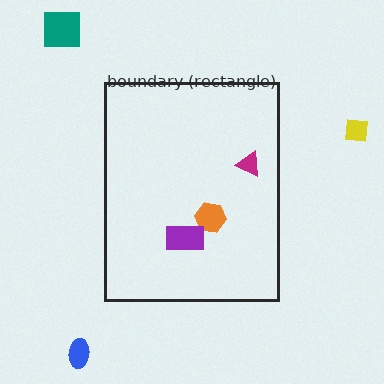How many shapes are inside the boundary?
3 inside, 3 outside.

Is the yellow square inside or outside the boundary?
Outside.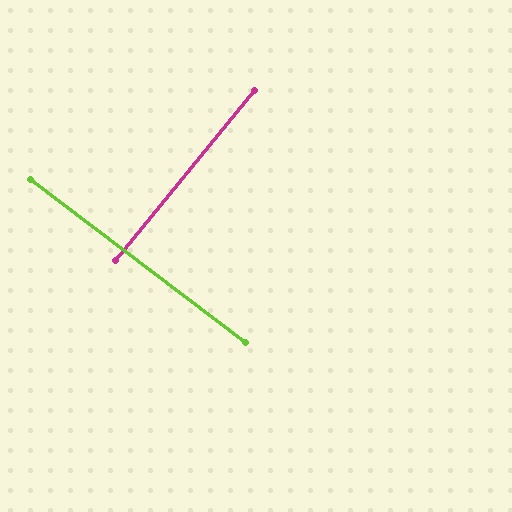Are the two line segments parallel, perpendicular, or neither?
Perpendicular — they meet at approximately 88°.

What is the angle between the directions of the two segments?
Approximately 88 degrees.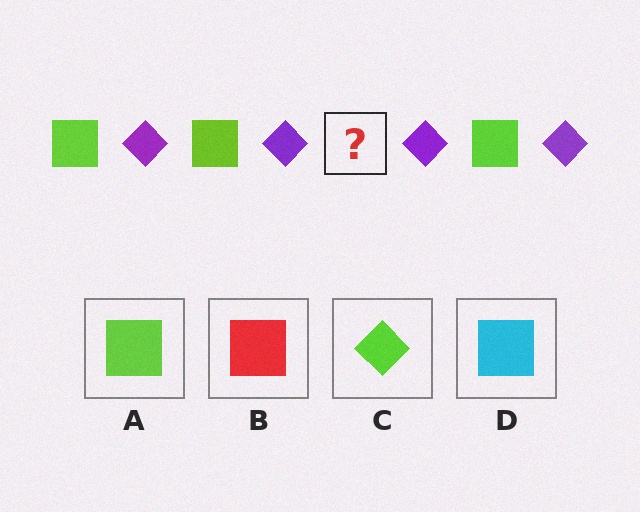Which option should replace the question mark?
Option A.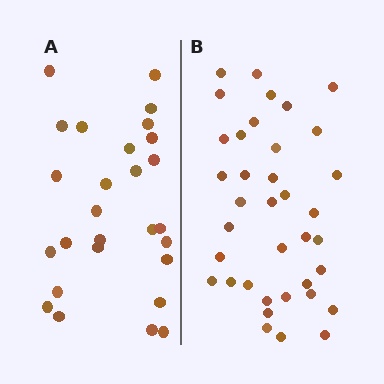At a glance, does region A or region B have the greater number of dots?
Region B (the right region) has more dots.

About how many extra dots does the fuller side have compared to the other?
Region B has roughly 10 or so more dots than region A.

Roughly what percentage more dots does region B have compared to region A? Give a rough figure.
About 35% more.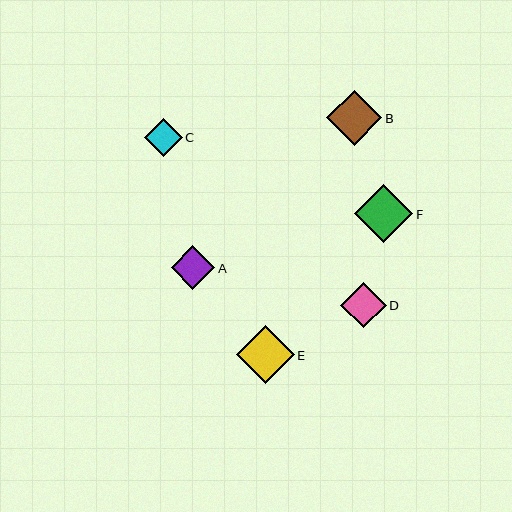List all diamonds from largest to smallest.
From largest to smallest: F, E, B, D, A, C.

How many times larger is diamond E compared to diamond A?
Diamond E is approximately 1.3 times the size of diamond A.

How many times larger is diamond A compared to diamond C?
Diamond A is approximately 1.1 times the size of diamond C.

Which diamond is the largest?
Diamond F is the largest with a size of approximately 58 pixels.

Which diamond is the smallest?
Diamond C is the smallest with a size of approximately 38 pixels.